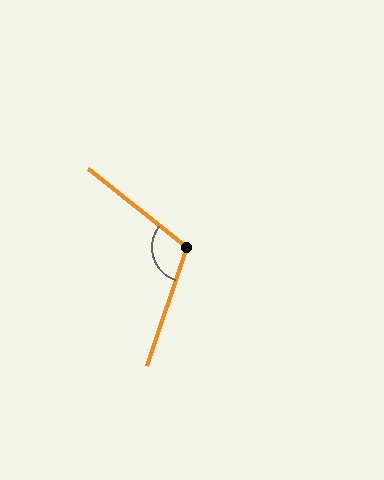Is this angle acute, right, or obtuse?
It is obtuse.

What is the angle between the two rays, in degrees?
Approximately 110 degrees.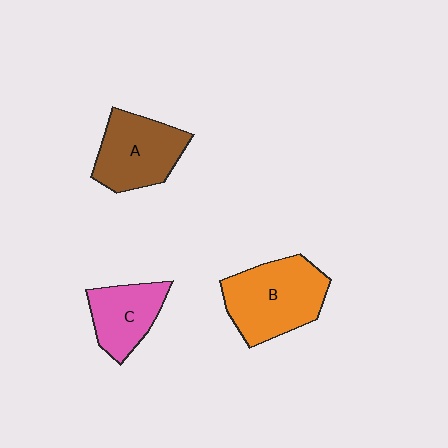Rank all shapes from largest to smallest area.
From largest to smallest: B (orange), A (brown), C (pink).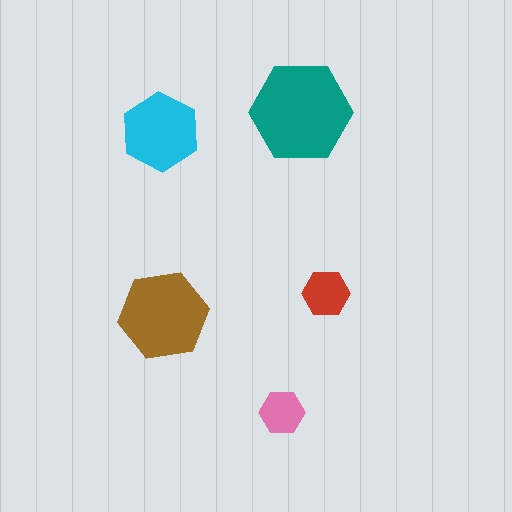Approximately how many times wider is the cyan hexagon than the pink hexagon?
About 1.5 times wider.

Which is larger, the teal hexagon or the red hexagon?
The teal one.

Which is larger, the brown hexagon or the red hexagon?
The brown one.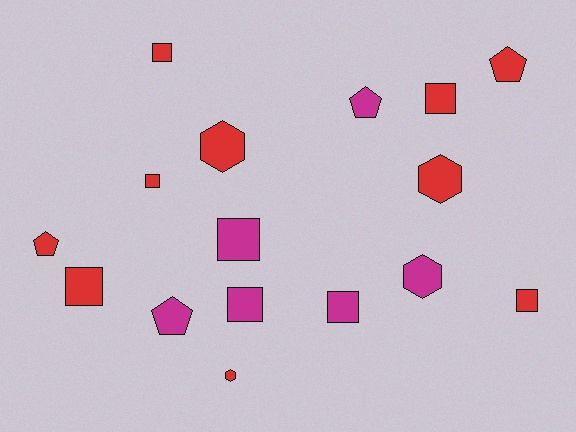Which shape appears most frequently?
Square, with 8 objects.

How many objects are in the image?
There are 16 objects.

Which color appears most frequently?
Red, with 10 objects.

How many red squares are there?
There are 5 red squares.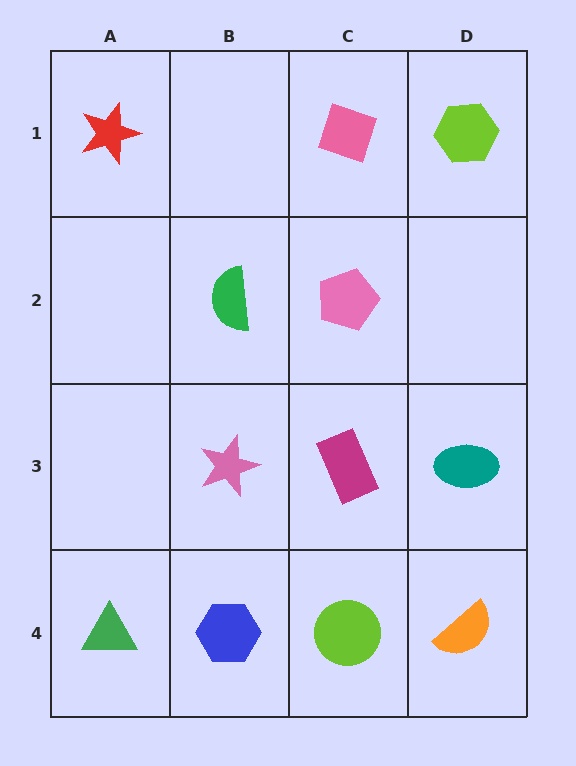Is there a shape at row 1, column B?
No, that cell is empty.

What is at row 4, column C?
A lime circle.